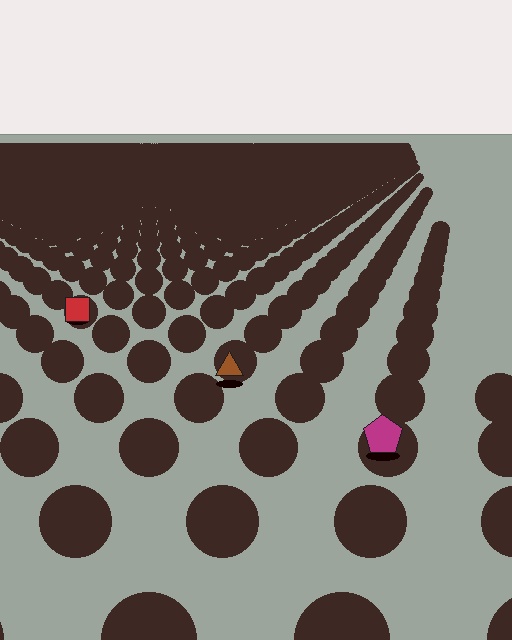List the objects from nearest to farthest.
From nearest to farthest: the magenta pentagon, the brown triangle, the red square.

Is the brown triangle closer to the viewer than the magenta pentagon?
No. The magenta pentagon is closer — you can tell from the texture gradient: the ground texture is coarser near it.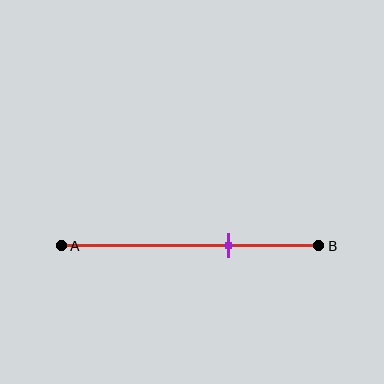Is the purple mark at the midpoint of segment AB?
No, the mark is at about 65% from A, not at the 50% midpoint.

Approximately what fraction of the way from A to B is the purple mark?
The purple mark is approximately 65% of the way from A to B.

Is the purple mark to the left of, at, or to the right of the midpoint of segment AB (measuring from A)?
The purple mark is to the right of the midpoint of segment AB.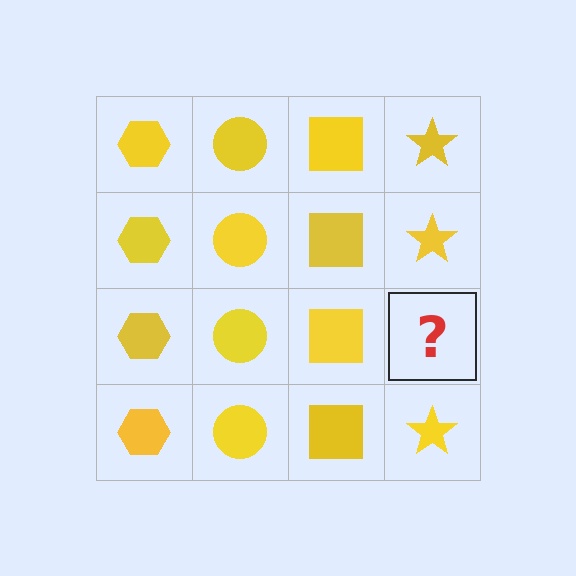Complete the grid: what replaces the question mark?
The question mark should be replaced with a yellow star.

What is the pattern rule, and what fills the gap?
The rule is that each column has a consistent shape. The gap should be filled with a yellow star.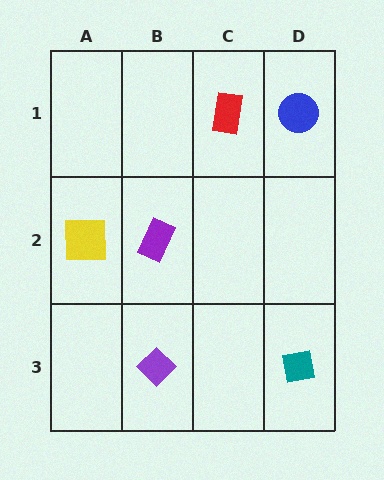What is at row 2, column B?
A purple rectangle.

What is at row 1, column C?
A red rectangle.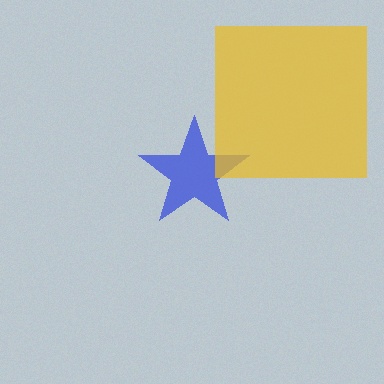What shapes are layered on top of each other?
The layered shapes are: a blue star, a yellow square.